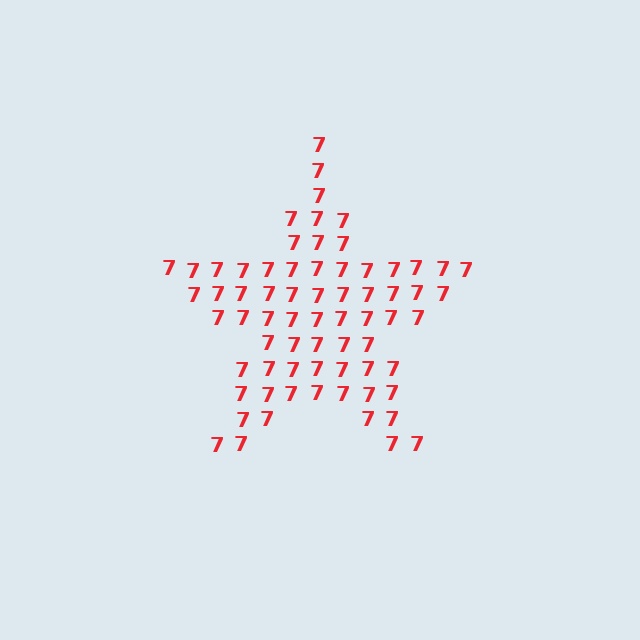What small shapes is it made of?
It is made of small digit 7's.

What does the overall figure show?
The overall figure shows a star.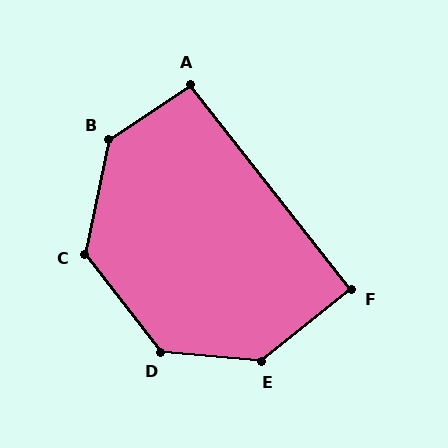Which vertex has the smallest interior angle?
F, at approximately 91 degrees.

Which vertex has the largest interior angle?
B, at approximately 136 degrees.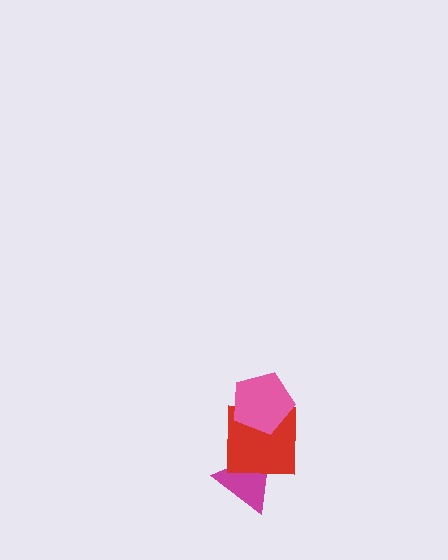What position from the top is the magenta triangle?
The magenta triangle is 3rd from the top.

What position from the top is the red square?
The red square is 2nd from the top.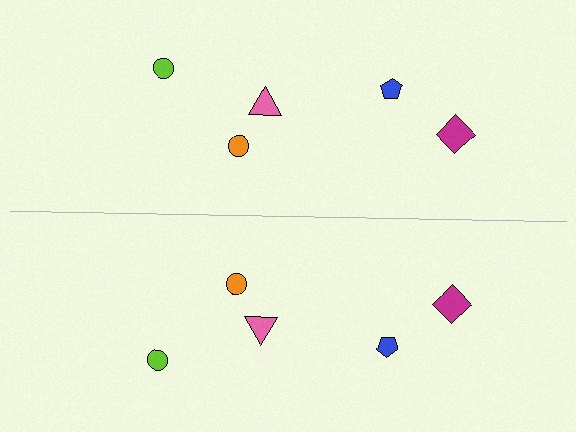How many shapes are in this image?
There are 10 shapes in this image.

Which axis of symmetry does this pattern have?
The pattern has a horizontal axis of symmetry running through the center of the image.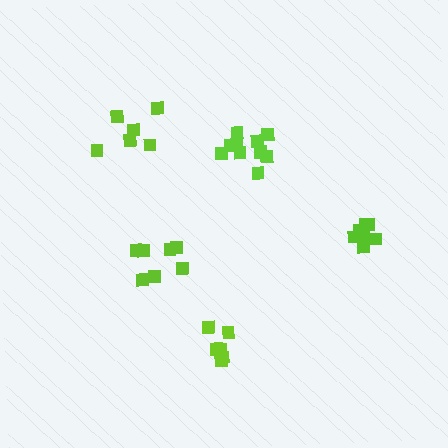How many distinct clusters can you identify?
There are 5 distinct clusters.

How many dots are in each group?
Group 1: 7 dots, Group 2: 6 dots, Group 3: 6 dots, Group 4: 10 dots, Group 5: 7 dots (36 total).